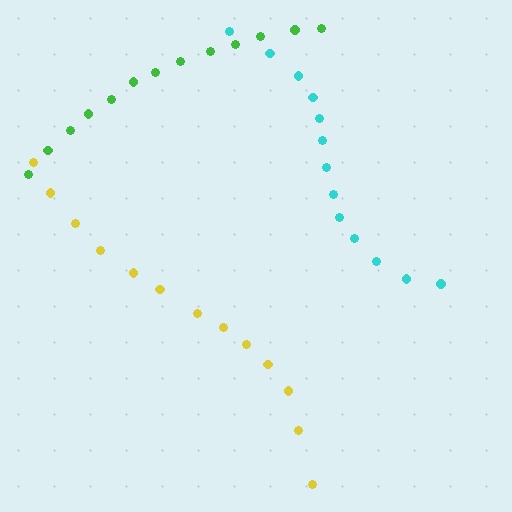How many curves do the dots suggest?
There are 3 distinct paths.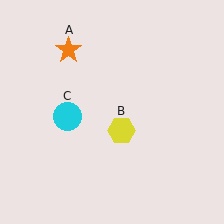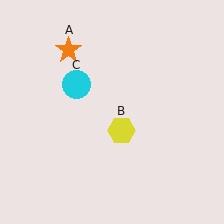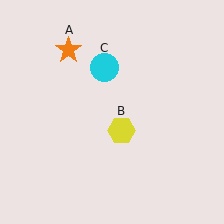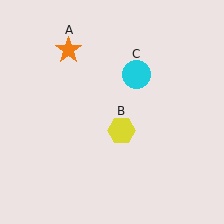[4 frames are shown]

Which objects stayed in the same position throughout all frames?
Orange star (object A) and yellow hexagon (object B) remained stationary.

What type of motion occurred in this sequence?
The cyan circle (object C) rotated clockwise around the center of the scene.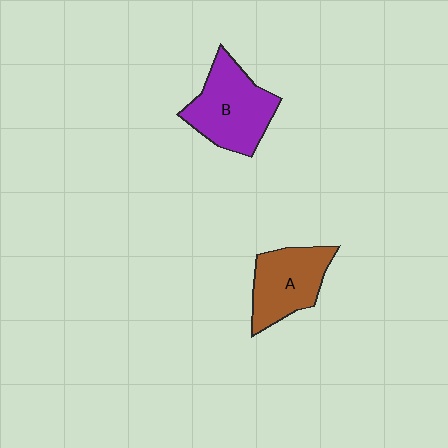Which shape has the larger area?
Shape B (purple).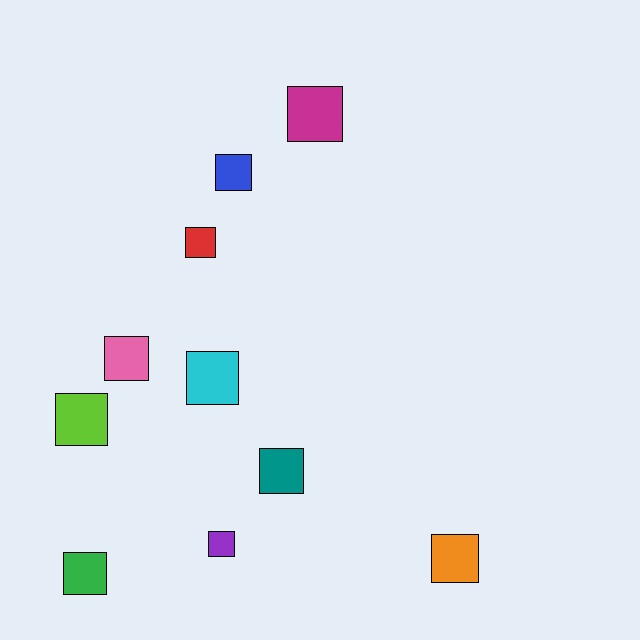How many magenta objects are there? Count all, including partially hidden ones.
There is 1 magenta object.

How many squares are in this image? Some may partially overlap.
There are 10 squares.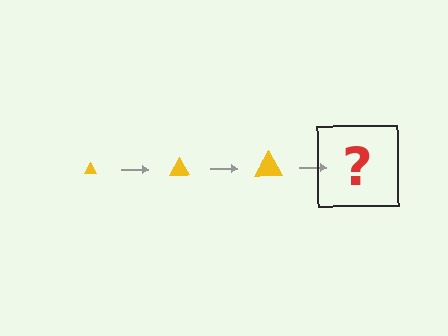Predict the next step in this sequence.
The next step is a yellow triangle, larger than the previous one.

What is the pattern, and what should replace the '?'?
The pattern is that the triangle gets progressively larger each step. The '?' should be a yellow triangle, larger than the previous one.